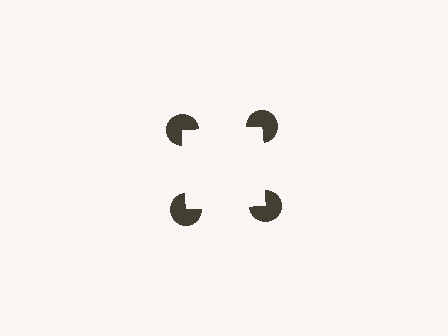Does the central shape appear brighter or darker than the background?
It typically appears slightly brighter than the background, even though no actual brightness change is drawn.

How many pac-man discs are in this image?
There are 4 — one at each vertex of the illusory square.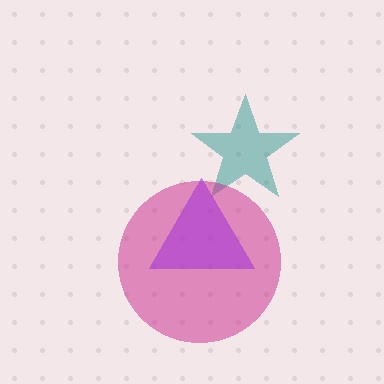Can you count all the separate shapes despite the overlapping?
Yes, there are 3 separate shapes.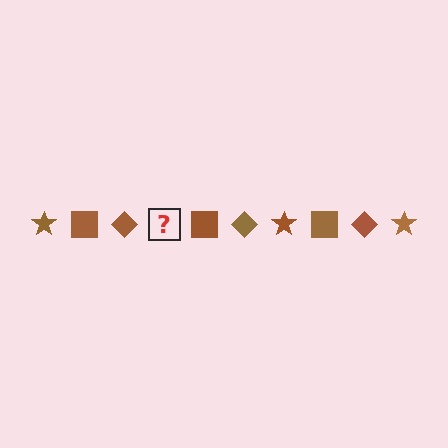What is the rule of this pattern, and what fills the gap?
The rule is that the pattern cycles through star, square, diamond shapes in brown. The gap should be filled with a brown star.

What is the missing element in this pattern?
The missing element is a brown star.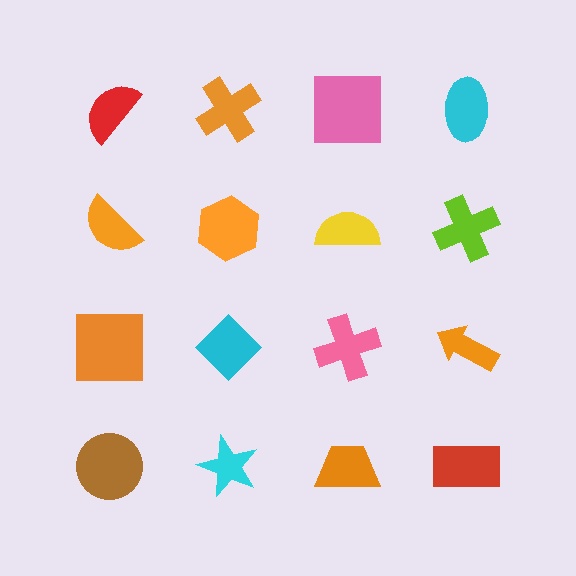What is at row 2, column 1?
An orange semicircle.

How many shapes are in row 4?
4 shapes.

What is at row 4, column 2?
A cyan star.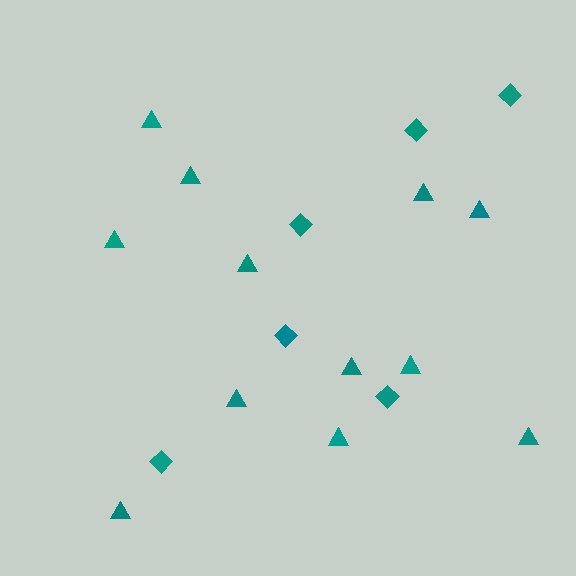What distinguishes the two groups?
There are 2 groups: one group of triangles (12) and one group of diamonds (6).